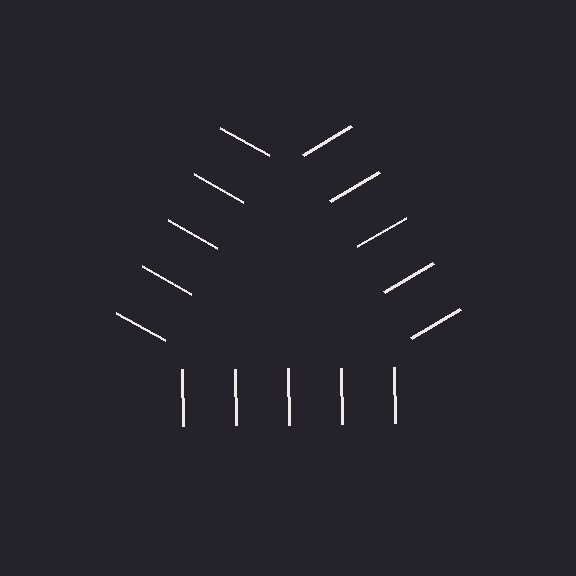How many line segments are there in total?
15 — 5 along each of the 3 edges.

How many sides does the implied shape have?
3 sides — the line-ends trace a triangle.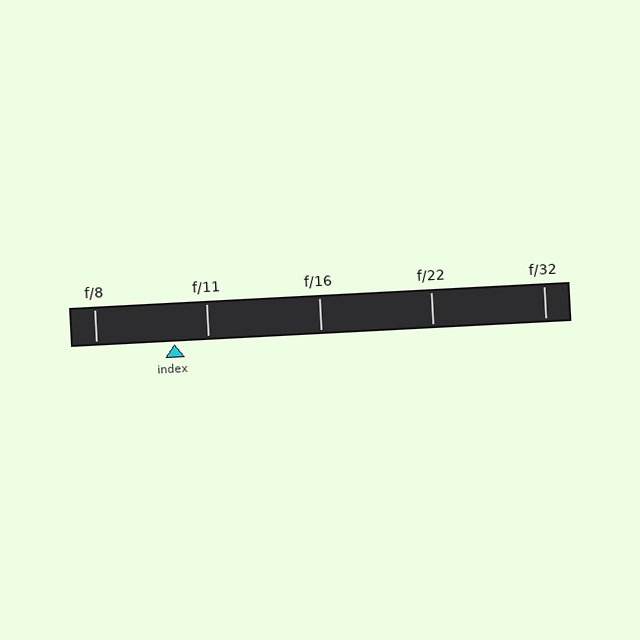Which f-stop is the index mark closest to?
The index mark is closest to f/11.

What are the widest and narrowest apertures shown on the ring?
The widest aperture shown is f/8 and the narrowest is f/32.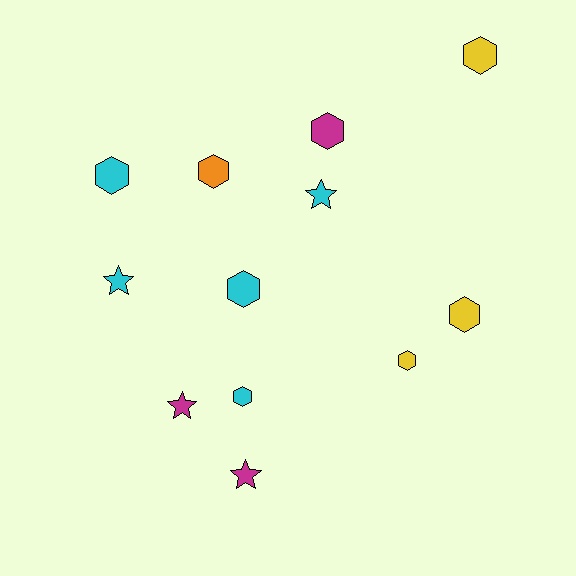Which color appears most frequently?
Cyan, with 5 objects.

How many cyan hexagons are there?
There are 3 cyan hexagons.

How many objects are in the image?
There are 12 objects.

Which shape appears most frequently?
Hexagon, with 8 objects.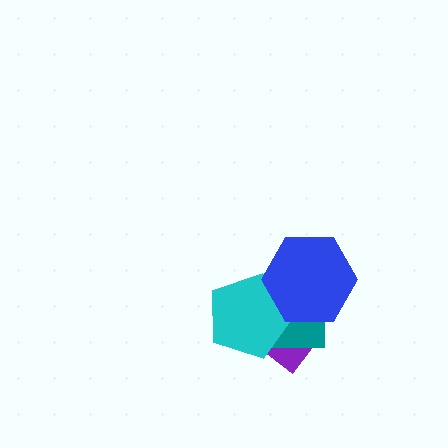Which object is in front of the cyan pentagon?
The blue hexagon is in front of the cyan pentagon.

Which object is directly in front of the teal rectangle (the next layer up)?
The cyan pentagon is directly in front of the teal rectangle.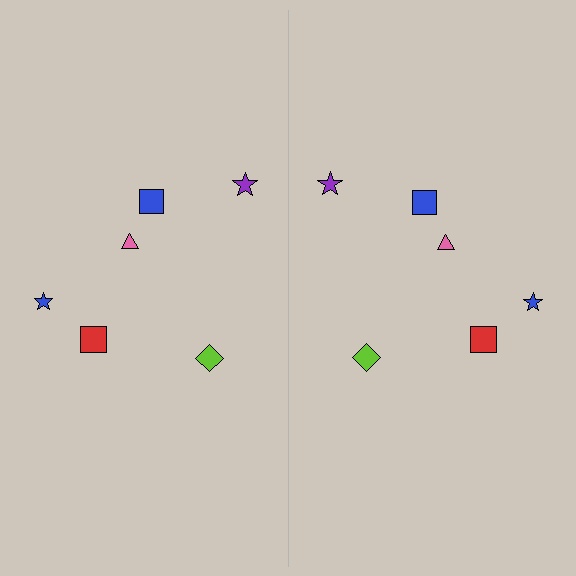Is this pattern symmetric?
Yes, this pattern has bilateral (reflection) symmetry.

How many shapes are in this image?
There are 12 shapes in this image.